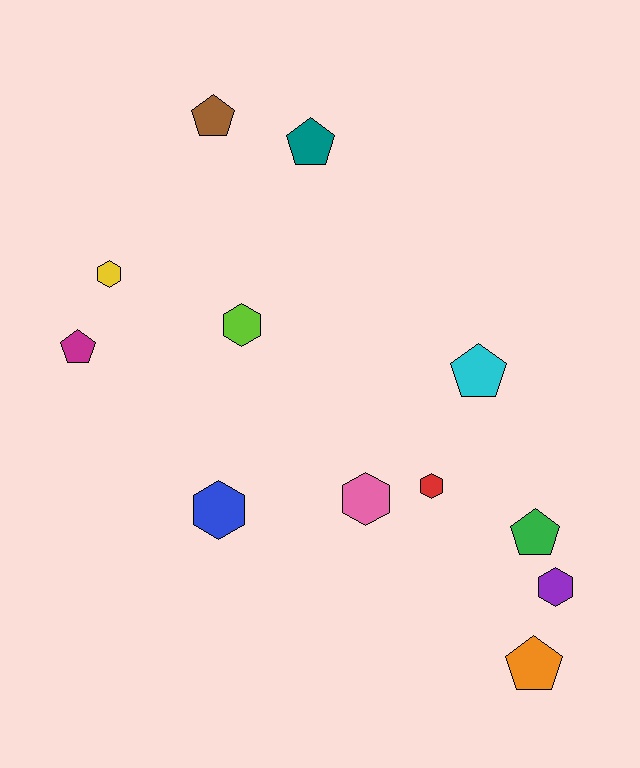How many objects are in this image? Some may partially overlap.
There are 12 objects.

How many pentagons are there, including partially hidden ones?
There are 6 pentagons.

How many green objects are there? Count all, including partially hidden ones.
There is 1 green object.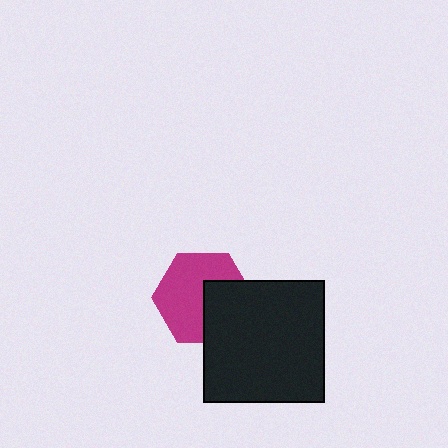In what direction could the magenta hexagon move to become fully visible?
The magenta hexagon could move toward the upper-left. That would shift it out from behind the black square entirely.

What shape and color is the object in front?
The object in front is a black square.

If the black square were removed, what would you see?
You would see the complete magenta hexagon.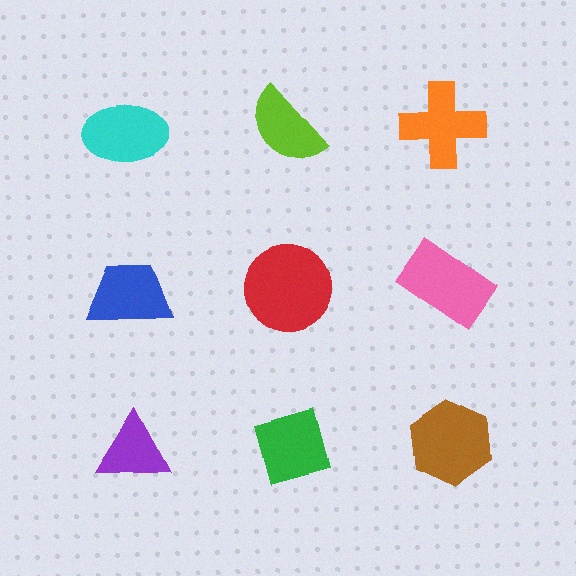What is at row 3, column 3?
A brown hexagon.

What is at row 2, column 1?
A blue trapezoid.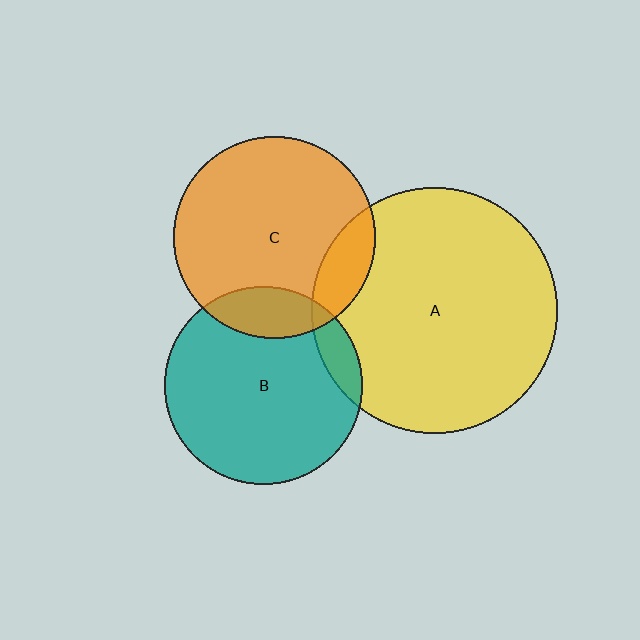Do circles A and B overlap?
Yes.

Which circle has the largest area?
Circle A (yellow).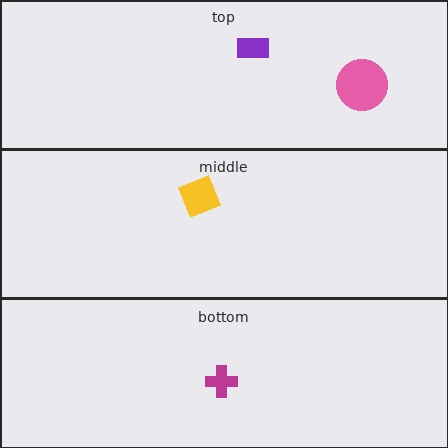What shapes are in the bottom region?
The magenta cross.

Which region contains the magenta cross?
The bottom region.